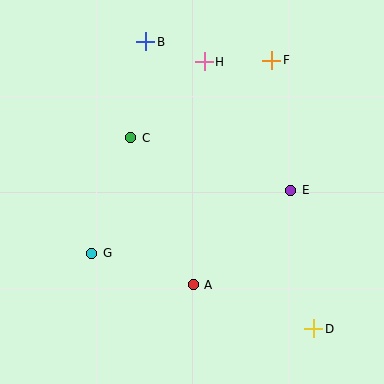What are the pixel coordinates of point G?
Point G is at (92, 253).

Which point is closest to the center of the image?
Point C at (131, 138) is closest to the center.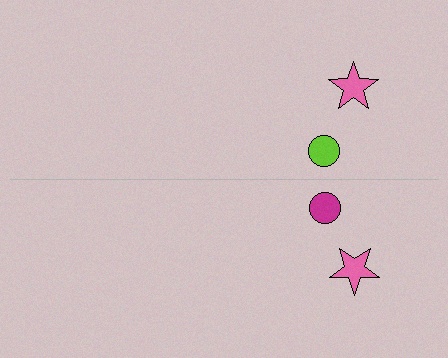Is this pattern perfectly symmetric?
No, the pattern is not perfectly symmetric. The magenta circle on the bottom side breaks the symmetry — its mirror counterpart is lime.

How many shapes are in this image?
There are 4 shapes in this image.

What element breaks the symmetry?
The magenta circle on the bottom side breaks the symmetry — its mirror counterpart is lime.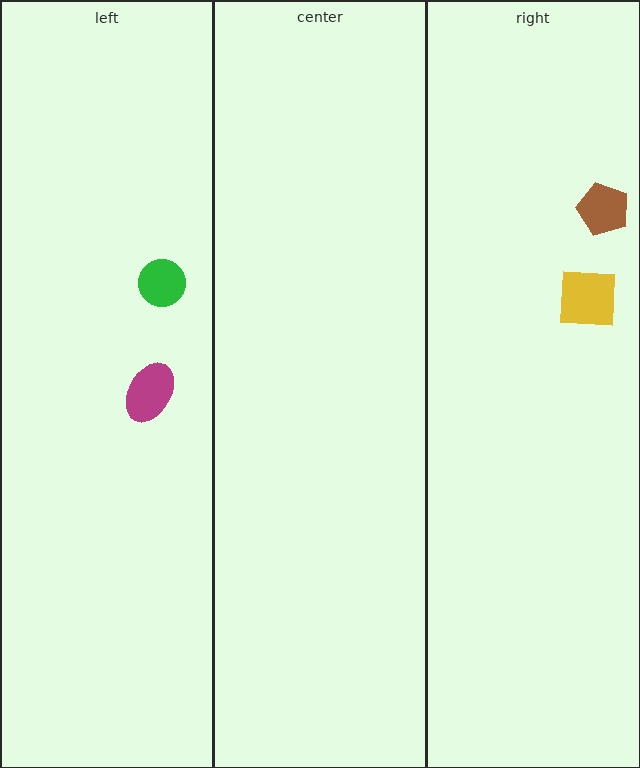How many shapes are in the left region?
2.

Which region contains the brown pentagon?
The right region.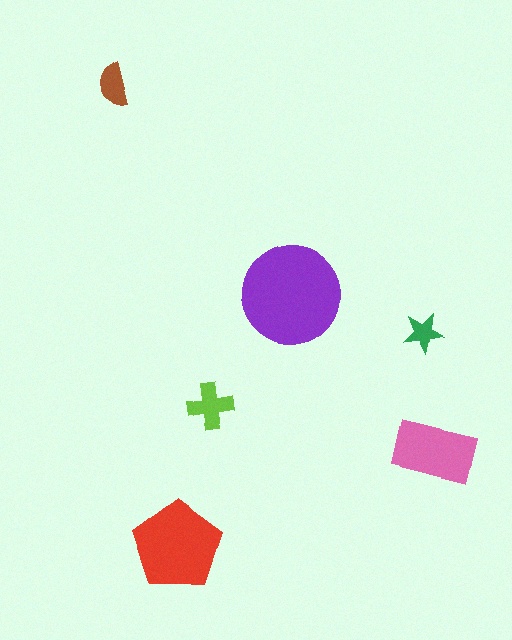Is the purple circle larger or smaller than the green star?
Larger.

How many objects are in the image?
There are 6 objects in the image.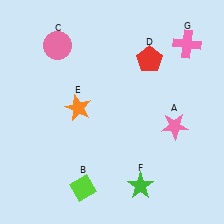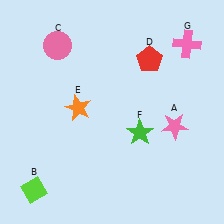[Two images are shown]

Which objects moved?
The objects that moved are: the lime diamond (B), the green star (F).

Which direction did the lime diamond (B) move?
The lime diamond (B) moved left.